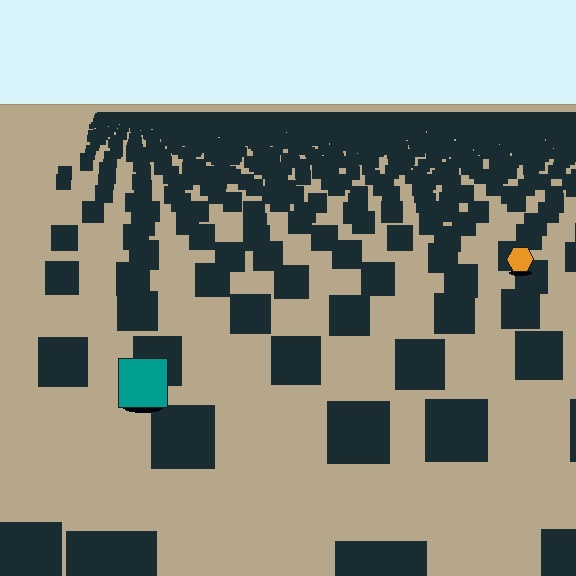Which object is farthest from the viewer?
The orange hexagon is farthest from the viewer. It appears smaller and the ground texture around it is denser.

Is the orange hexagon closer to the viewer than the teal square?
No. The teal square is closer — you can tell from the texture gradient: the ground texture is coarser near it.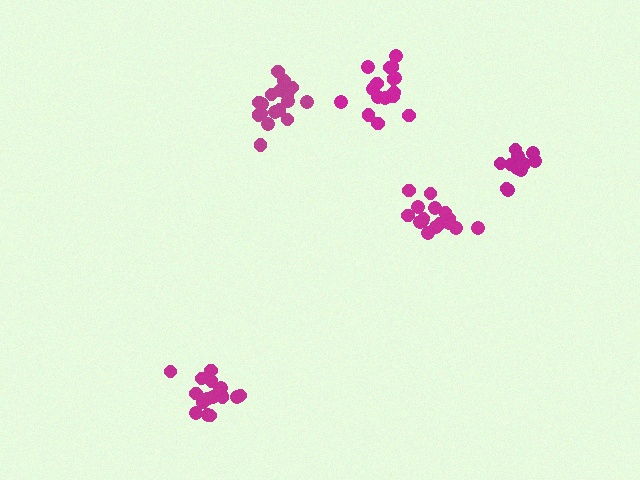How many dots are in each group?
Group 1: 16 dots, Group 2: 18 dots, Group 3: 18 dots, Group 4: 16 dots, Group 5: 13 dots (81 total).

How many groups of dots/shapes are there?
There are 5 groups.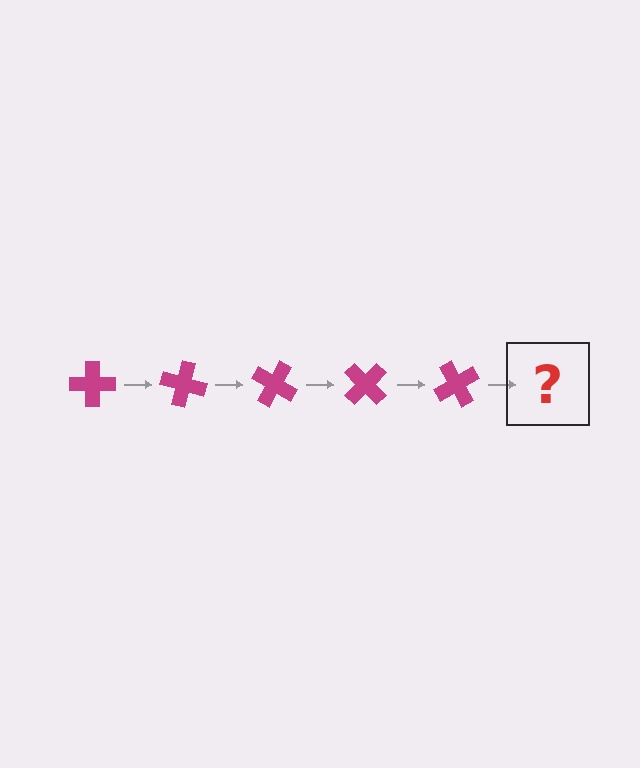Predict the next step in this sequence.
The next step is a magenta cross rotated 75 degrees.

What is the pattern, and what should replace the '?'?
The pattern is that the cross rotates 15 degrees each step. The '?' should be a magenta cross rotated 75 degrees.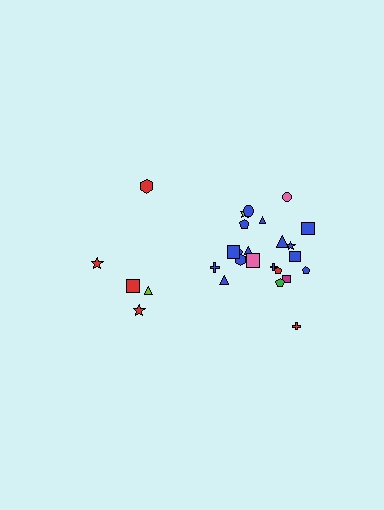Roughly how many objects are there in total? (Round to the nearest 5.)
Roughly 25 objects in total.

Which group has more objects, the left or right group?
The right group.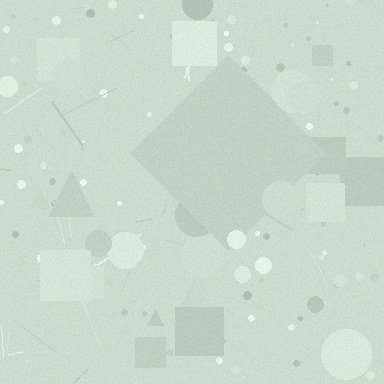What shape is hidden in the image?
A diamond is hidden in the image.